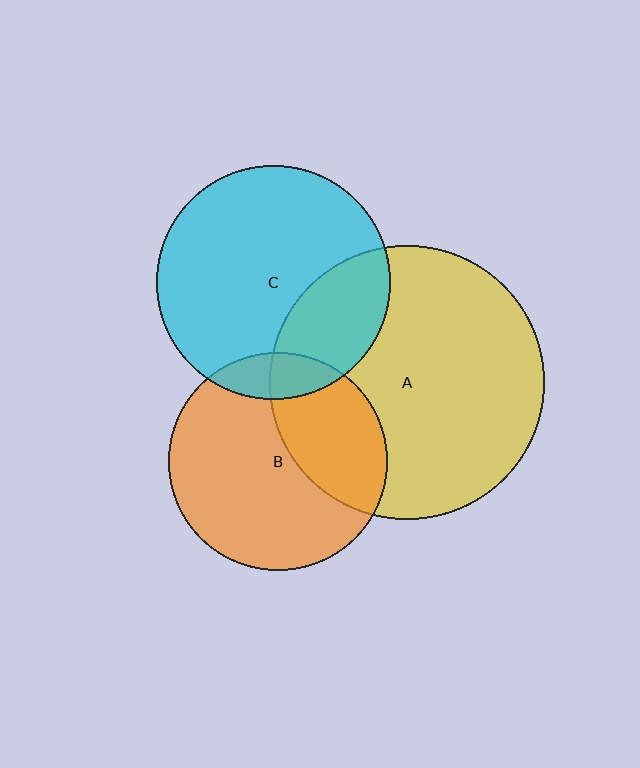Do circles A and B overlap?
Yes.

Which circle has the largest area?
Circle A (yellow).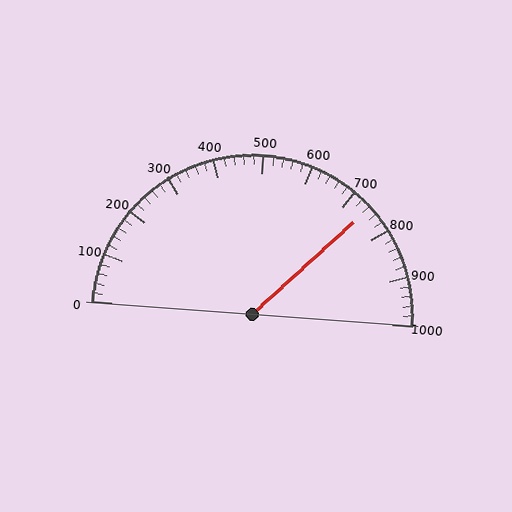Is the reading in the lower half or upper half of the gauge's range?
The reading is in the upper half of the range (0 to 1000).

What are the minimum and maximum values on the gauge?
The gauge ranges from 0 to 1000.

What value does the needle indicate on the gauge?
The needle indicates approximately 740.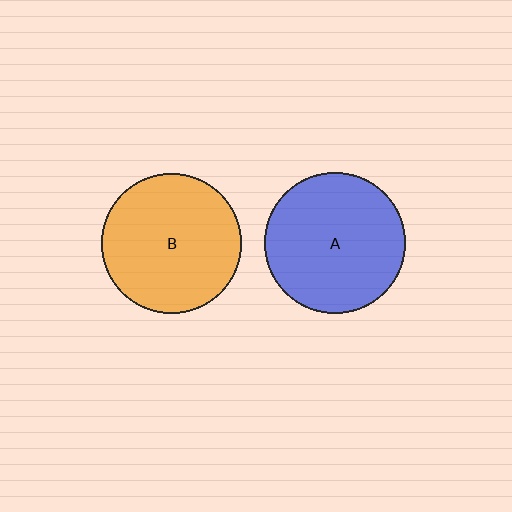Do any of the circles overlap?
No, none of the circles overlap.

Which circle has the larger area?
Circle A (blue).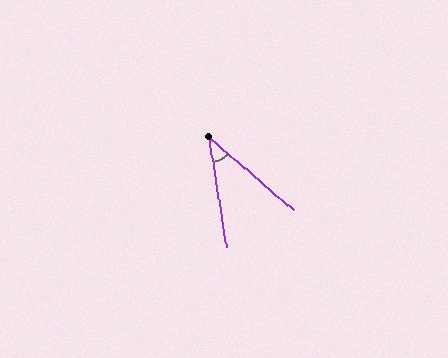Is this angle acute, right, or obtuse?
It is acute.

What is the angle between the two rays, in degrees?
Approximately 40 degrees.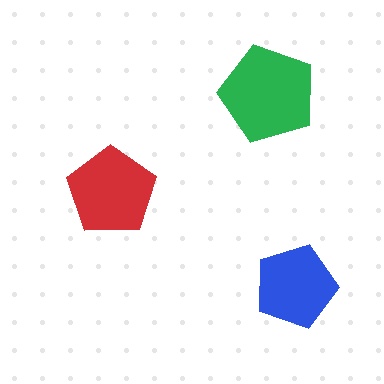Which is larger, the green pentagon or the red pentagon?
The green one.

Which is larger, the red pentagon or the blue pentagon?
The red one.